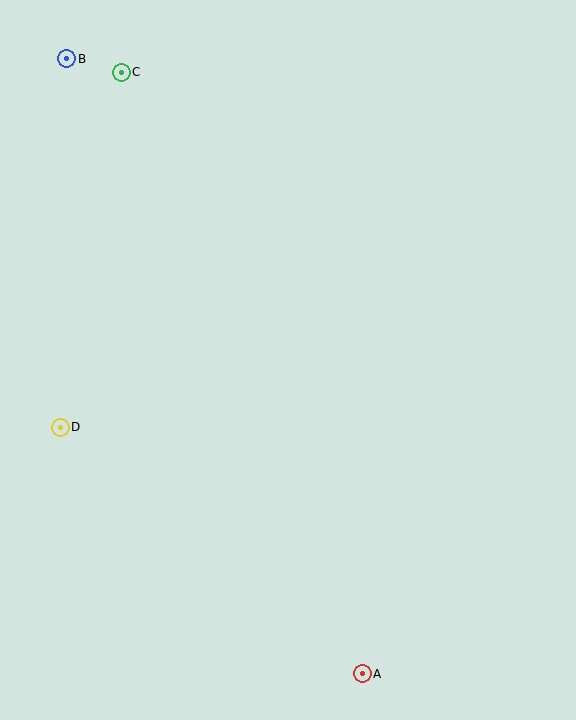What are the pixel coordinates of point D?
Point D is at (60, 427).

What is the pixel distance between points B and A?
The distance between B and A is 682 pixels.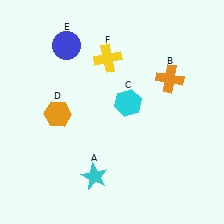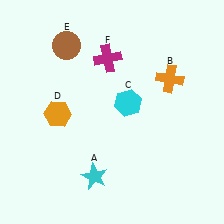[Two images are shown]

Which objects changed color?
E changed from blue to brown. F changed from yellow to magenta.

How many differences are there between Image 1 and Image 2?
There are 2 differences between the two images.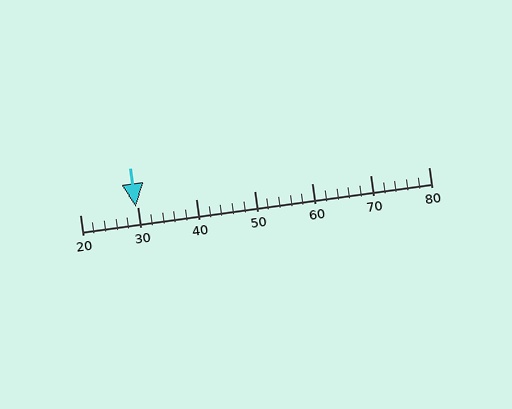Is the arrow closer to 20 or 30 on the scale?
The arrow is closer to 30.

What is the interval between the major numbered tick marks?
The major tick marks are spaced 10 units apart.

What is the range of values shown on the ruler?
The ruler shows values from 20 to 80.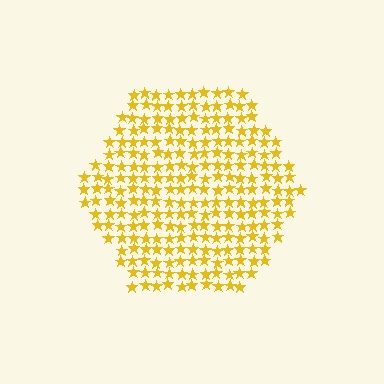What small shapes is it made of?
It is made of small stars.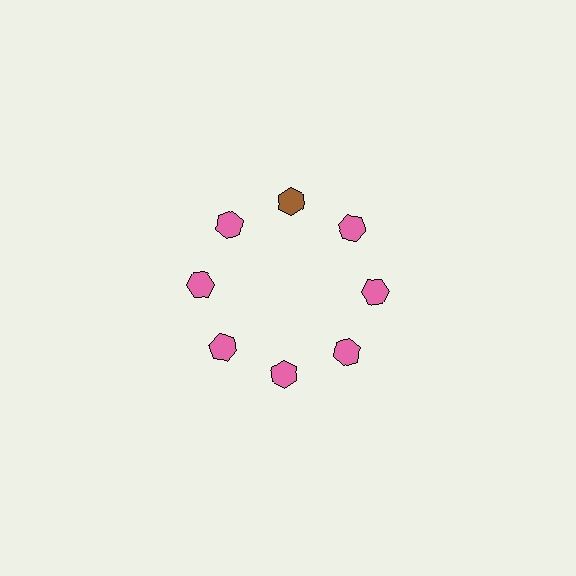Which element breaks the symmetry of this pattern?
The brown hexagon at roughly the 12 o'clock position breaks the symmetry. All other shapes are pink hexagons.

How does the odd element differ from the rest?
It has a different color: brown instead of pink.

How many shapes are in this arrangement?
There are 8 shapes arranged in a ring pattern.